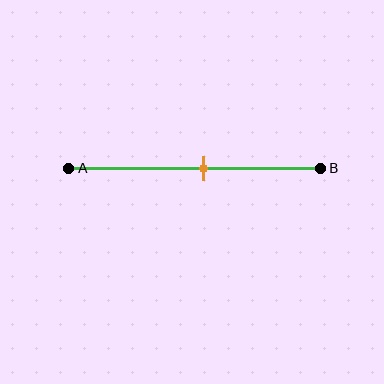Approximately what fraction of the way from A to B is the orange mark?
The orange mark is approximately 55% of the way from A to B.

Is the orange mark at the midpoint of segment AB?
No, the mark is at about 55% from A, not at the 50% midpoint.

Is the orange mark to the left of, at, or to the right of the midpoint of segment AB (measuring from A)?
The orange mark is to the right of the midpoint of segment AB.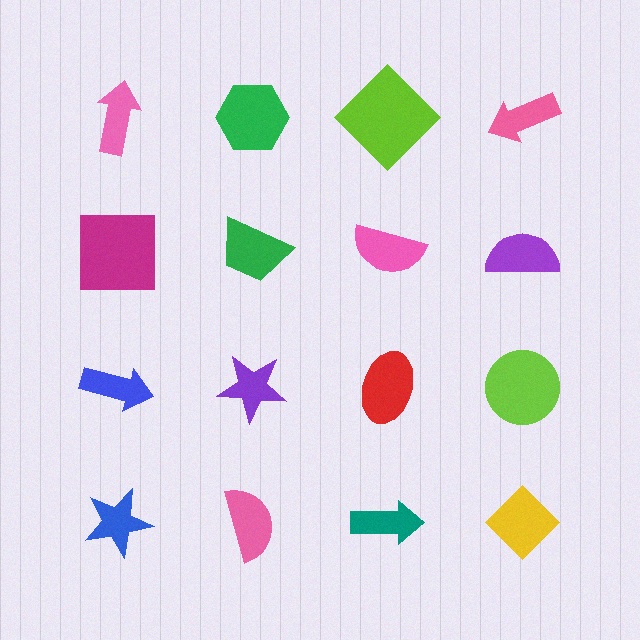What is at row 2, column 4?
A purple semicircle.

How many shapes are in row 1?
4 shapes.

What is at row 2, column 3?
A pink semicircle.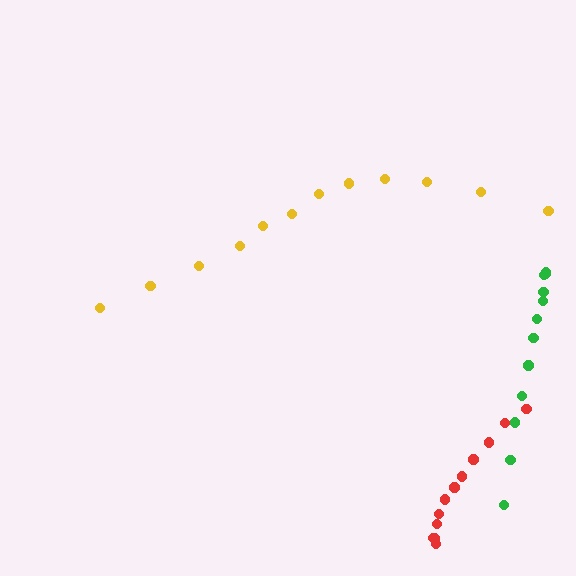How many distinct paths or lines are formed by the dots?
There are 3 distinct paths.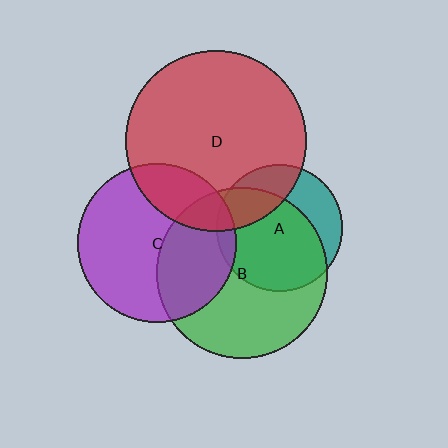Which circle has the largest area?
Circle D (red).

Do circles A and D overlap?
Yes.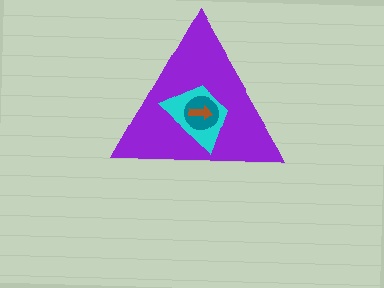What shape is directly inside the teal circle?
The brown arrow.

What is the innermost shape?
The brown arrow.